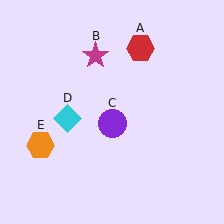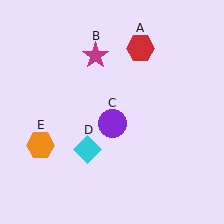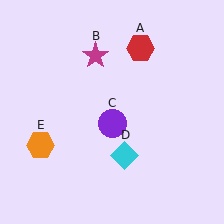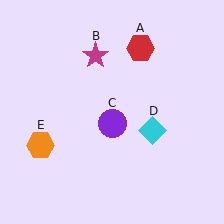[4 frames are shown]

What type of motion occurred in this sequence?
The cyan diamond (object D) rotated counterclockwise around the center of the scene.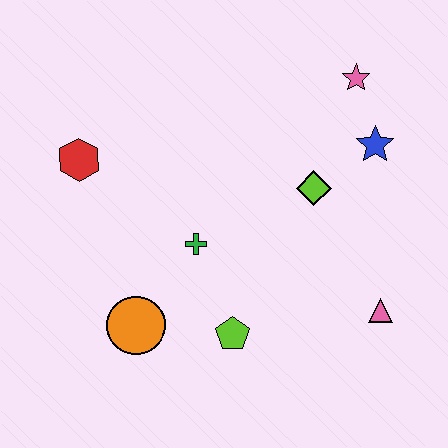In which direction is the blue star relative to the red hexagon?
The blue star is to the right of the red hexagon.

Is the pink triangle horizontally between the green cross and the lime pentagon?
No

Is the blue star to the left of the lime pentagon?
No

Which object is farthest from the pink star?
The orange circle is farthest from the pink star.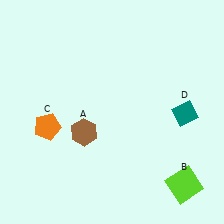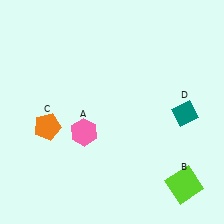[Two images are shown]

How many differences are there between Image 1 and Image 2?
There is 1 difference between the two images.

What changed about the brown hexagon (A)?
In Image 1, A is brown. In Image 2, it changed to pink.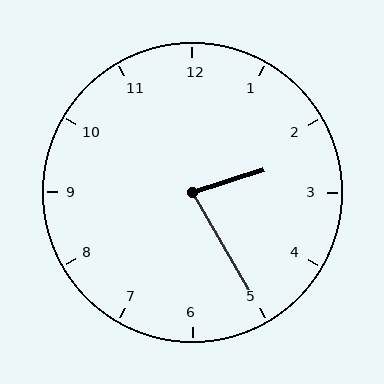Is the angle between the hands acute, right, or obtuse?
It is acute.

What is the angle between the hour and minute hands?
Approximately 78 degrees.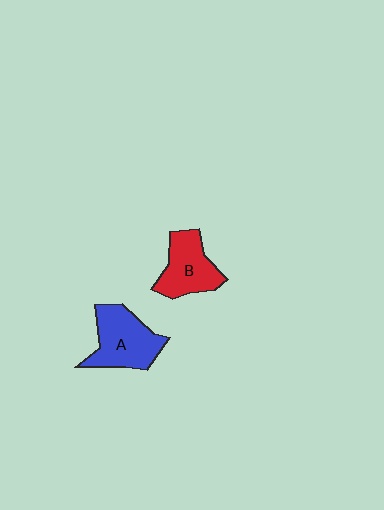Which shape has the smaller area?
Shape B (red).